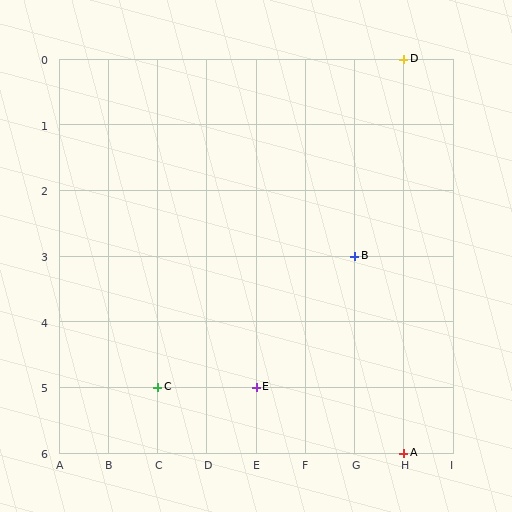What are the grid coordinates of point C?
Point C is at grid coordinates (C, 5).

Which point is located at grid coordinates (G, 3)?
Point B is at (G, 3).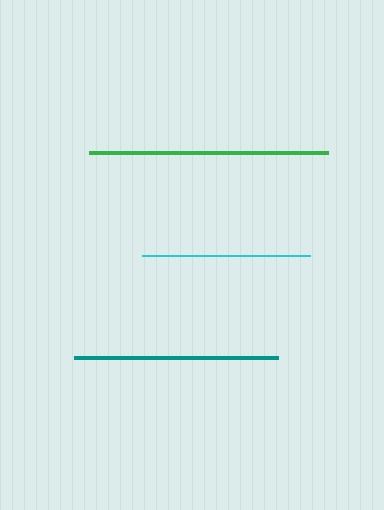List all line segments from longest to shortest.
From longest to shortest: green, teal, cyan.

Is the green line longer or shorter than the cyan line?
The green line is longer than the cyan line.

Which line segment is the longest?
The green line is the longest at approximately 239 pixels.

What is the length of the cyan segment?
The cyan segment is approximately 168 pixels long.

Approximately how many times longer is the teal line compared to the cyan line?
The teal line is approximately 1.2 times the length of the cyan line.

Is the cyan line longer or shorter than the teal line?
The teal line is longer than the cyan line.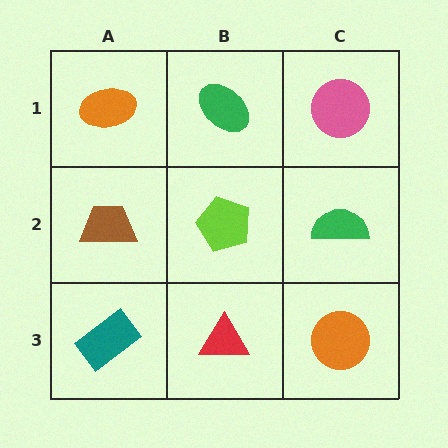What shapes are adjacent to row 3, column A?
A brown trapezoid (row 2, column A), a red triangle (row 3, column B).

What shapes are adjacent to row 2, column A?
An orange ellipse (row 1, column A), a teal rectangle (row 3, column A), a lime pentagon (row 2, column B).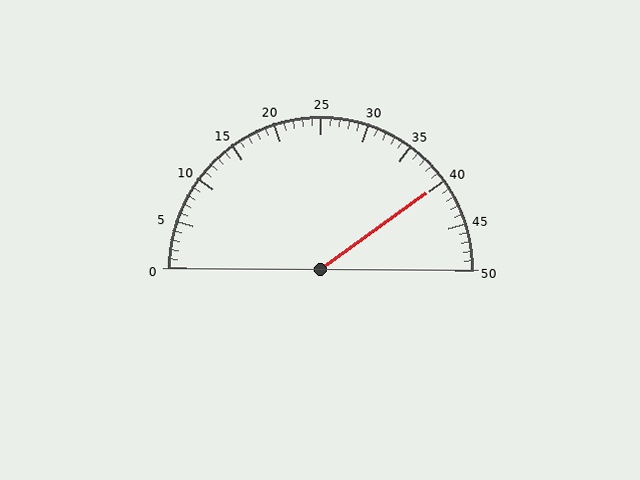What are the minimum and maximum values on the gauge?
The gauge ranges from 0 to 50.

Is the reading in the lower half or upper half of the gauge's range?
The reading is in the upper half of the range (0 to 50).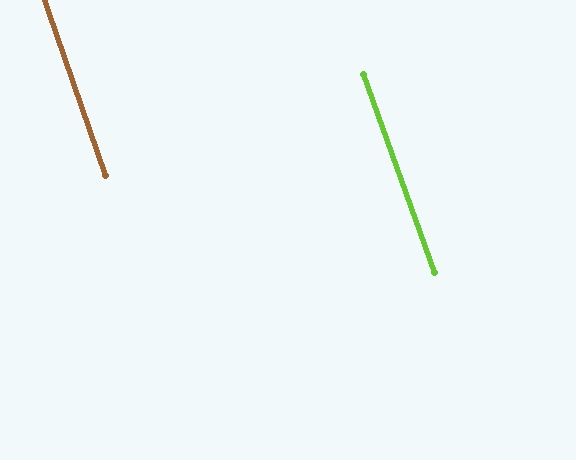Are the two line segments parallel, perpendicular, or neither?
Parallel — their directions differ by only 0.8°.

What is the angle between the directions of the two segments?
Approximately 1 degree.